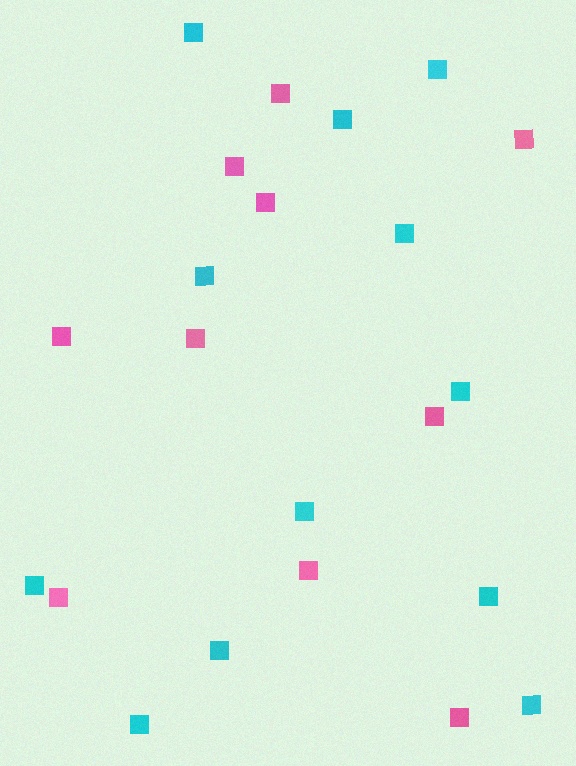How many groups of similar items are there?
There are 2 groups: one group of cyan squares (12) and one group of pink squares (10).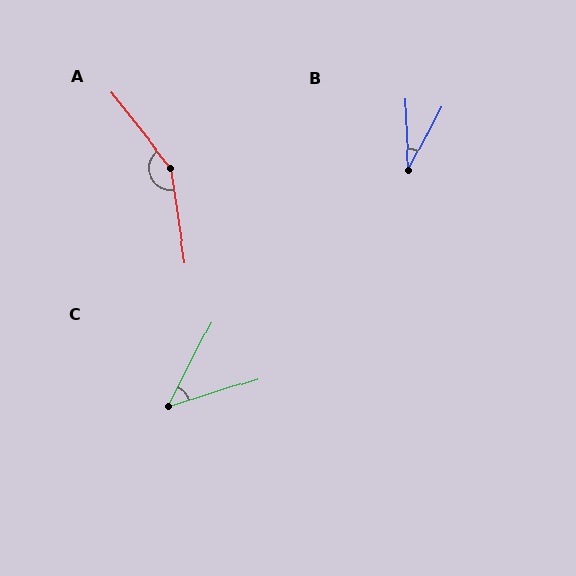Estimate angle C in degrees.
Approximately 45 degrees.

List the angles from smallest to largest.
B (29°), C (45°), A (150°).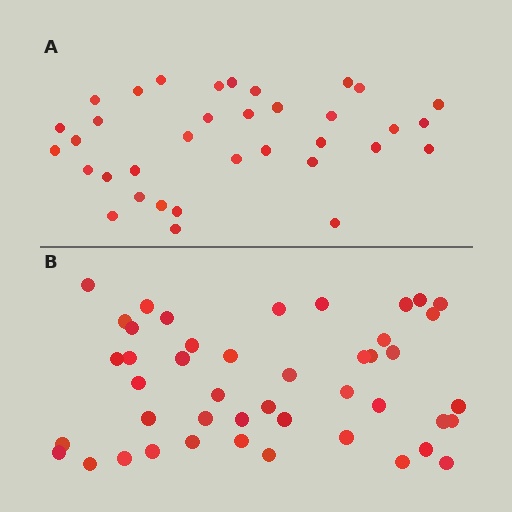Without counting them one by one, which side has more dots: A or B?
Region B (the bottom region) has more dots.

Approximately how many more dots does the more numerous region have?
Region B has roughly 10 or so more dots than region A.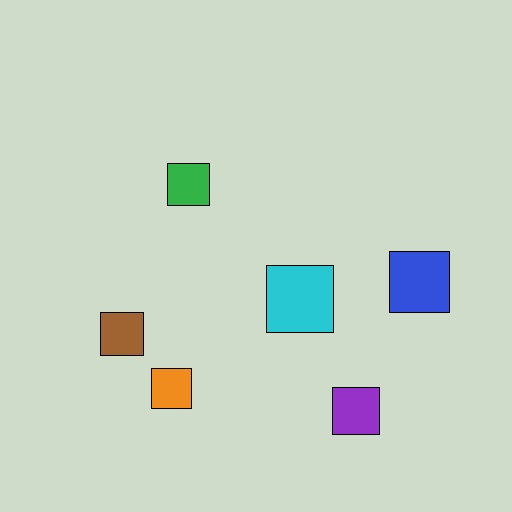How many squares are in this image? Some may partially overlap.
There are 6 squares.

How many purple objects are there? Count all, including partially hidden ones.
There is 1 purple object.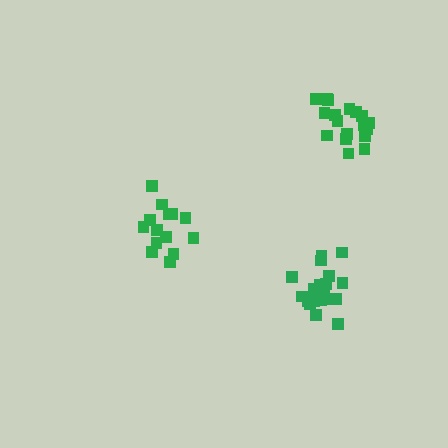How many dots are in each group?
Group 1: 14 dots, Group 2: 18 dots, Group 3: 19 dots (51 total).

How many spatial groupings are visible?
There are 3 spatial groupings.